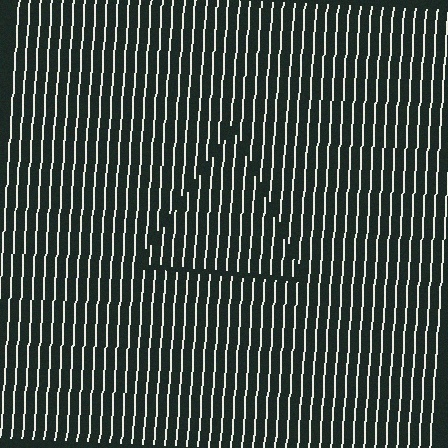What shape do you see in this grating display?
An illusory triangle. The interior of the shape contains the same grating, shifted by half a period — the contour is defined by the phase discontinuity where line-ends from the inner and outer gratings abut.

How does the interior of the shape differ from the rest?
The interior of the shape contains the same grating, shifted by half a period — the contour is defined by the phase discontinuity where line-ends from the inner and outer gratings abut.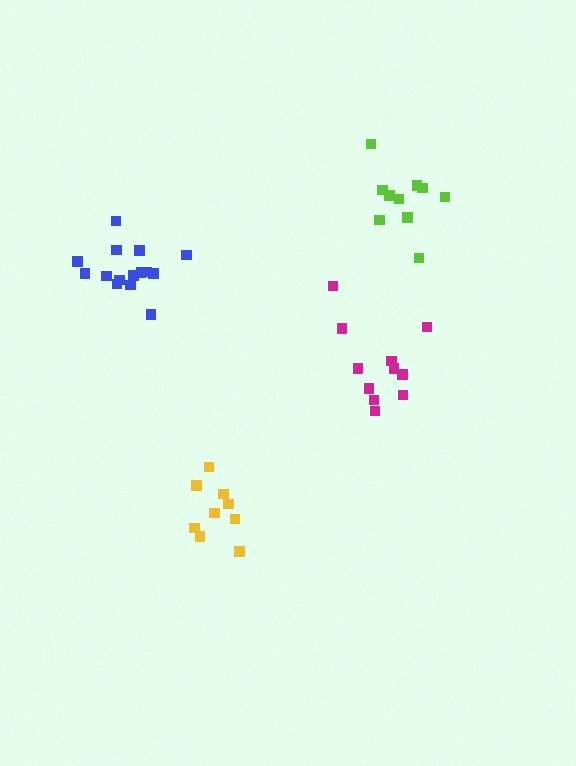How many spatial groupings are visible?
There are 4 spatial groupings.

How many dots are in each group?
Group 1: 10 dots, Group 2: 9 dots, Group 3: 11 dots, Group 4: 15 dots (45 total).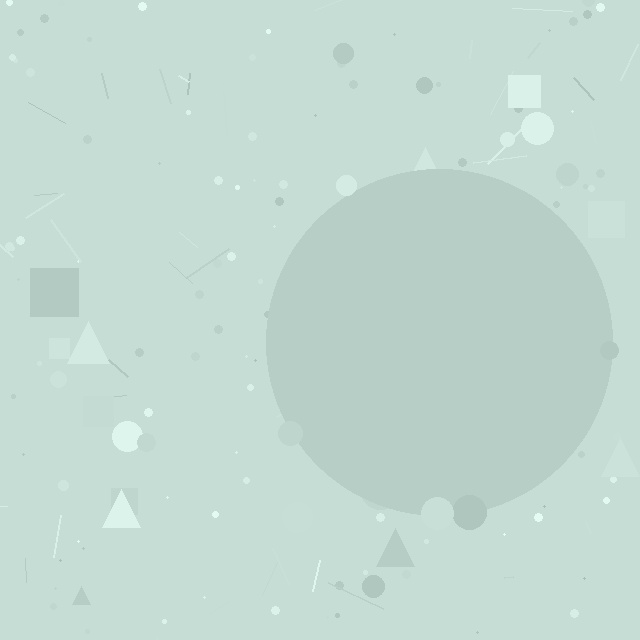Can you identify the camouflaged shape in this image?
The camouflaged shape is a circle.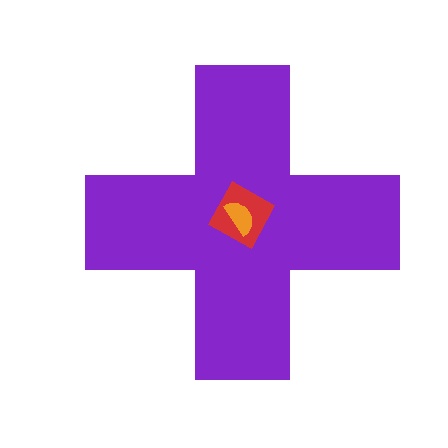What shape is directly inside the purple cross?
The red square.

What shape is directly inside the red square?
The orange semicircle.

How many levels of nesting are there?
3.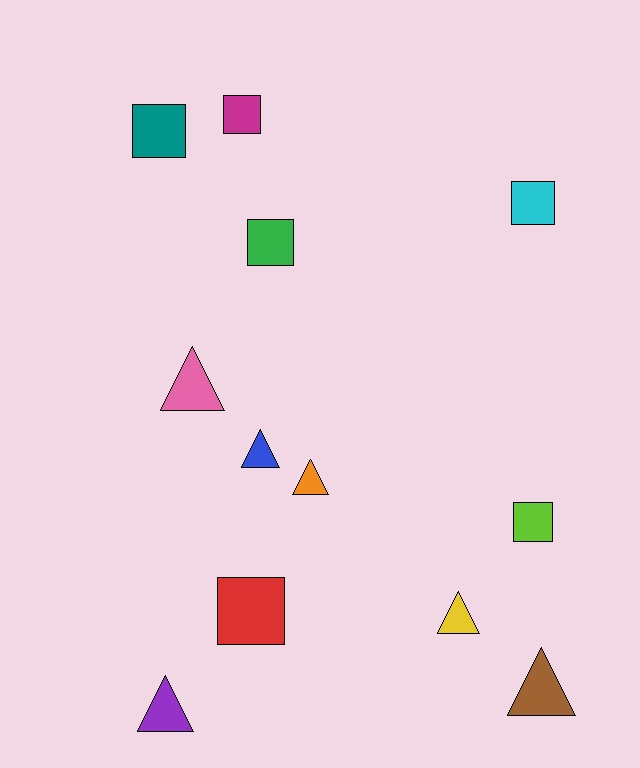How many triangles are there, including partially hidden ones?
There are 6 triangles.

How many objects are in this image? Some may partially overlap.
There are 12 objects.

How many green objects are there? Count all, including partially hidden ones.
There is 1 green object.